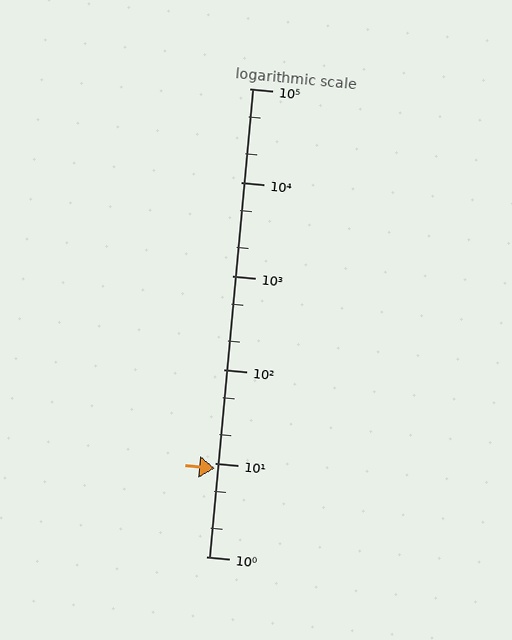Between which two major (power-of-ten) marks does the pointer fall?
The pointer is between 1 and 10.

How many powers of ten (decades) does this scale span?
The scale spans 5 decades, from 1 to 100000.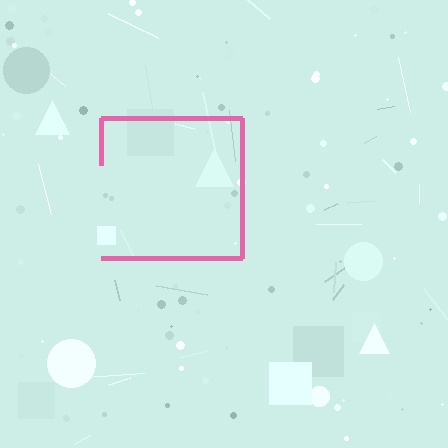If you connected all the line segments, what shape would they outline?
They would outline a square.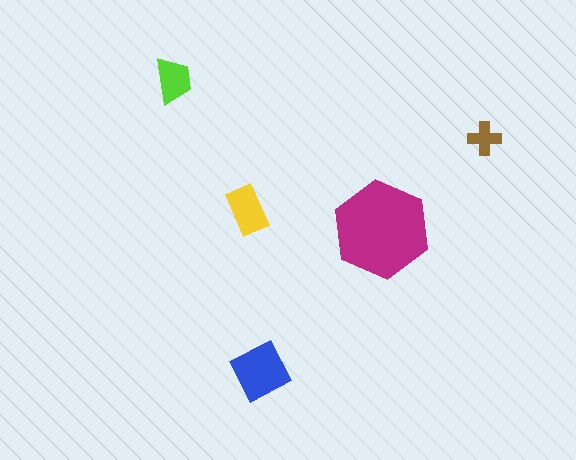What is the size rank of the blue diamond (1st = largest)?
2nd.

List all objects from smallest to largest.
The brown cross, the lime trapezoid, the yellow rectangle, the blue diamond, the magenta hexagon.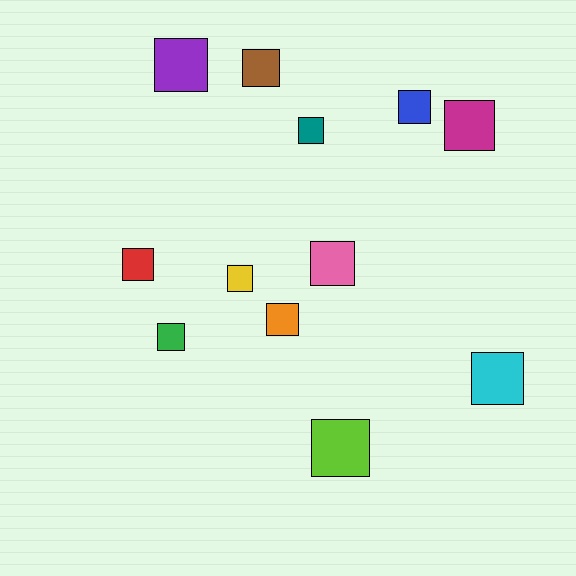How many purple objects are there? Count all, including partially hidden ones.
There is 1 purple object.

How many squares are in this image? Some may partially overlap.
There are 12 squares.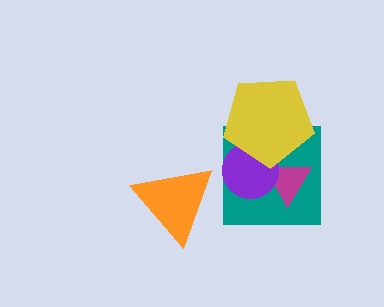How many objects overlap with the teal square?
3 objects overlap with the teal square.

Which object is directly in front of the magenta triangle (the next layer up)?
The purple circle is directly in front of the magenta triangle.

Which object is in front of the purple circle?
The yellow pentagon is in front of the purple circle.